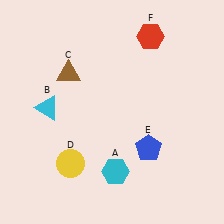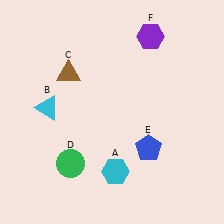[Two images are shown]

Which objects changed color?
D changed from yellow to green. F changed from red to purple.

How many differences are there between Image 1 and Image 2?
There are 2 differences between the two images.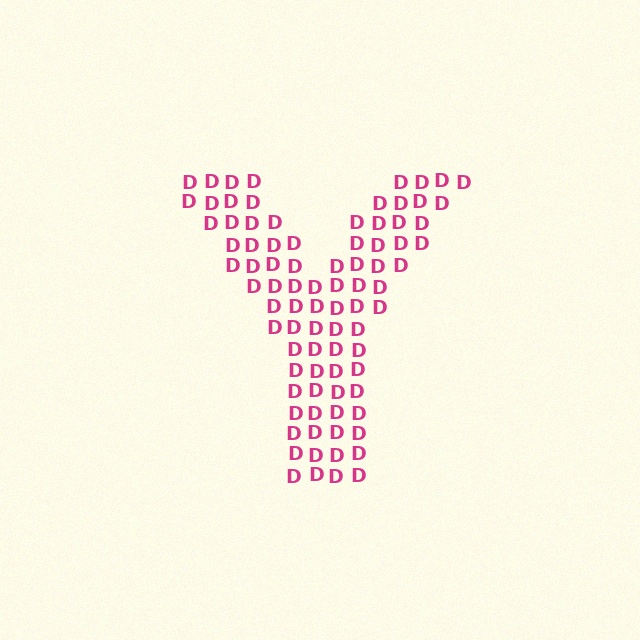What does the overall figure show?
The overall figure shows the letter Y.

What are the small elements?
The small elements are letter D's.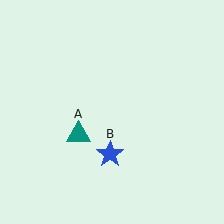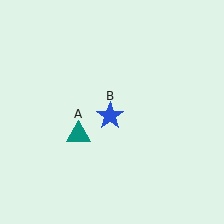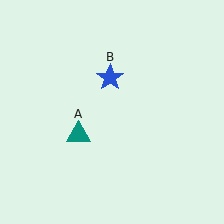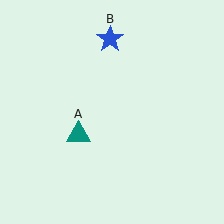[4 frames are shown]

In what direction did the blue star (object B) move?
The blue star (object B) moved up.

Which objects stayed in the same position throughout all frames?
Teal triangle (object A) remained stationary.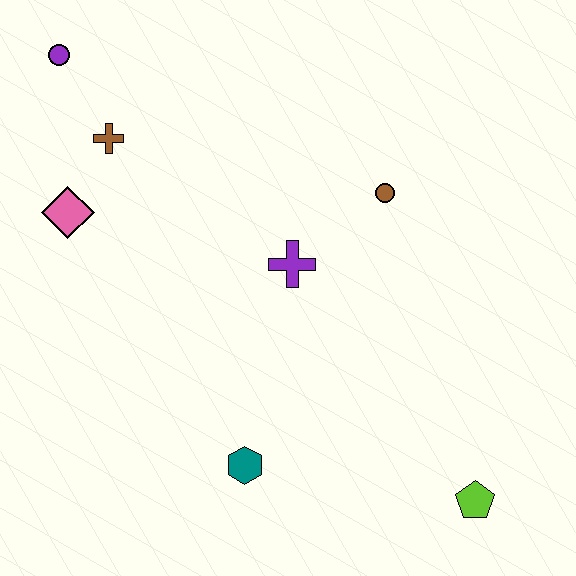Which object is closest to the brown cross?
The pink diamond is closest to the brown cross.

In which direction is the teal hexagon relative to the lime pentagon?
The teal hexagon is to the left of the lime pentagon.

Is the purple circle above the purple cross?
Yes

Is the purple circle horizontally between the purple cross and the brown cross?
No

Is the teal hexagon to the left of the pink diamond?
No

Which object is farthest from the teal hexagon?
The purple circle is farthest from the teal hexagon.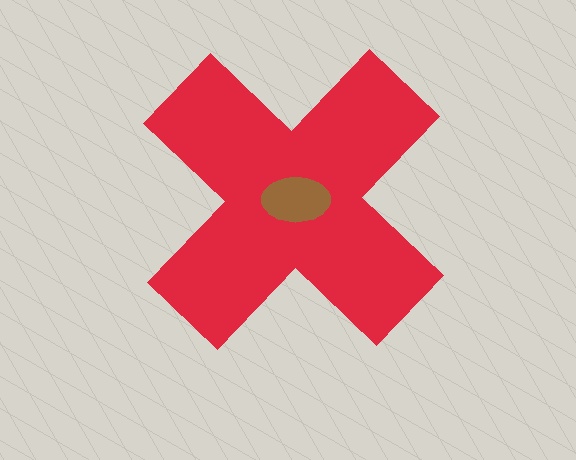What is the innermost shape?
The brown ellipse.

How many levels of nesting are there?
2.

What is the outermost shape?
The red cross.